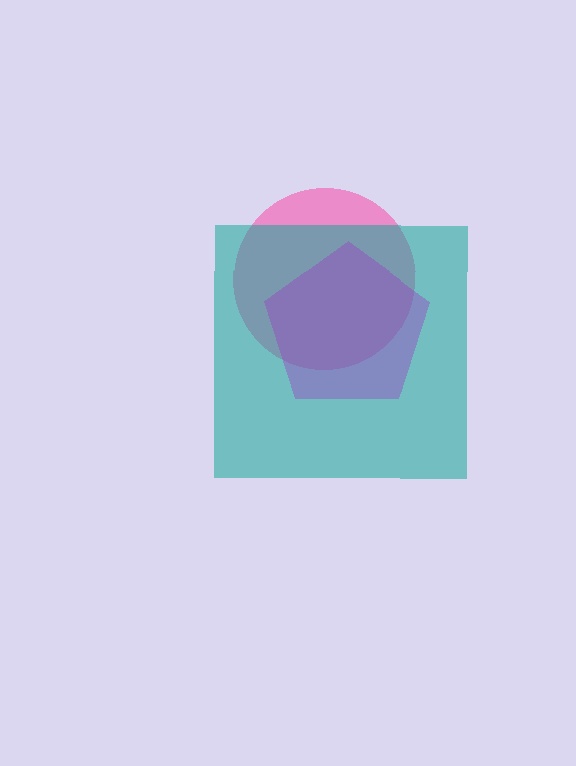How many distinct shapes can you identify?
There are 3 distinct shapes: a pink circle, a teal square, a purple pentagon.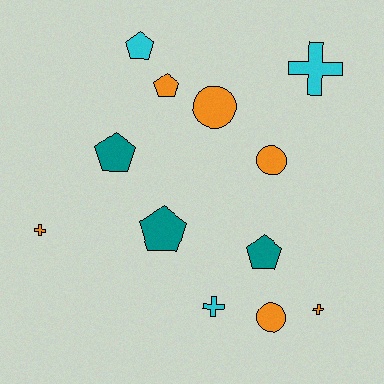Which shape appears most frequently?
Pentagon, with 5 objects.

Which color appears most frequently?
Orange, with 6 objects.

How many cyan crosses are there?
There are 2 cyan crosses.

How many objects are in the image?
There are 12 objects.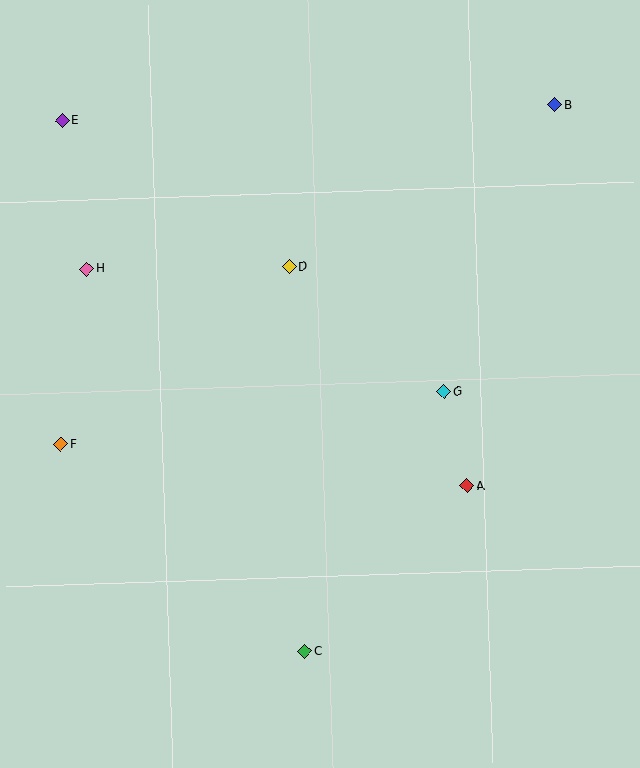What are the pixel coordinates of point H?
Point H is at (87, 269).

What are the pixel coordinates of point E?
Point E is at (63, 120).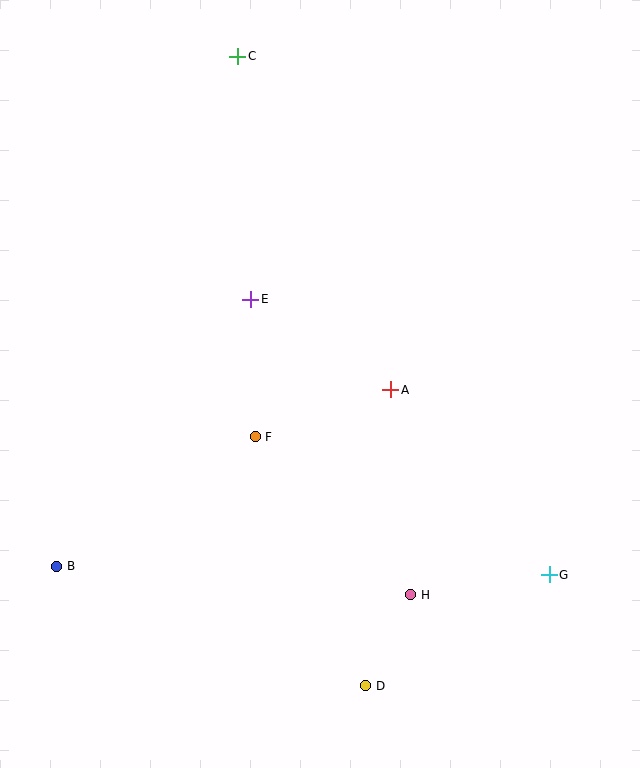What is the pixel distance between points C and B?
The distance between C and B is 541 pixels.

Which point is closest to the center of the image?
Point A at (391, 390) is closest to the center.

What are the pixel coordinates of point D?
Point D is at (366, 686).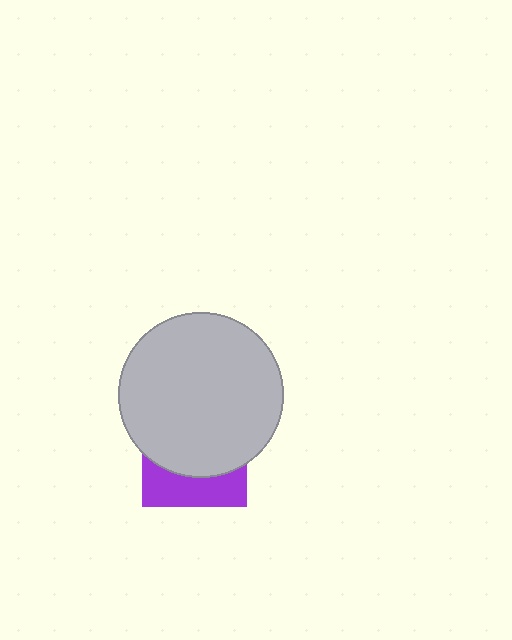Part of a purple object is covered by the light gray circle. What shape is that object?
It is a square.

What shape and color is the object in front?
The object in front is a light gray circle.